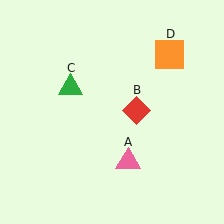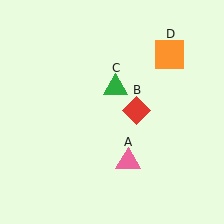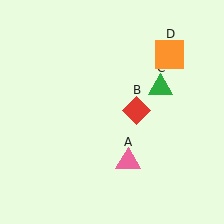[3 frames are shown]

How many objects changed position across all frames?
1 object changed position: green triangle (object C).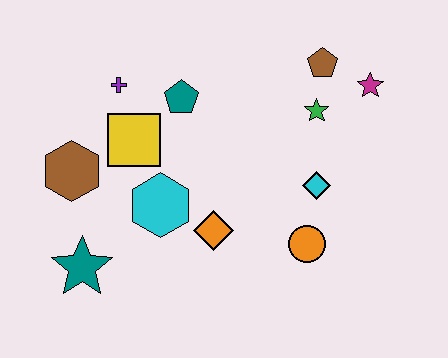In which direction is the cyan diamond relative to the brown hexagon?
The cyan diamond is to the right of the brown hexagon.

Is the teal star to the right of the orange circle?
No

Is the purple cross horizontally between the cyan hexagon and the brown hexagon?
Yes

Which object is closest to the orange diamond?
The cyan hexagon is closest to the orange diamond.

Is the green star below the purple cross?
Yes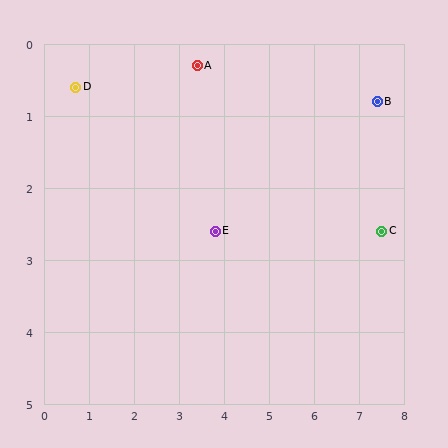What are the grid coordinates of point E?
Point E is at approximately (3.8, 2.6).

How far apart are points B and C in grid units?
Points B and C are about 1.8 grid units apart.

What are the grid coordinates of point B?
Point B is at approximately (7.4, 0.8).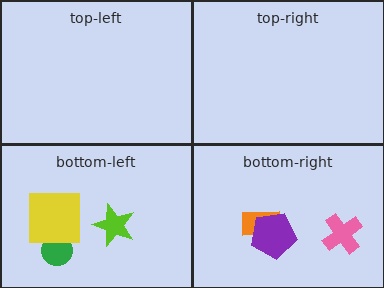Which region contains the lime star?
The bottom-left region.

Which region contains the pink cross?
The bottom-right region.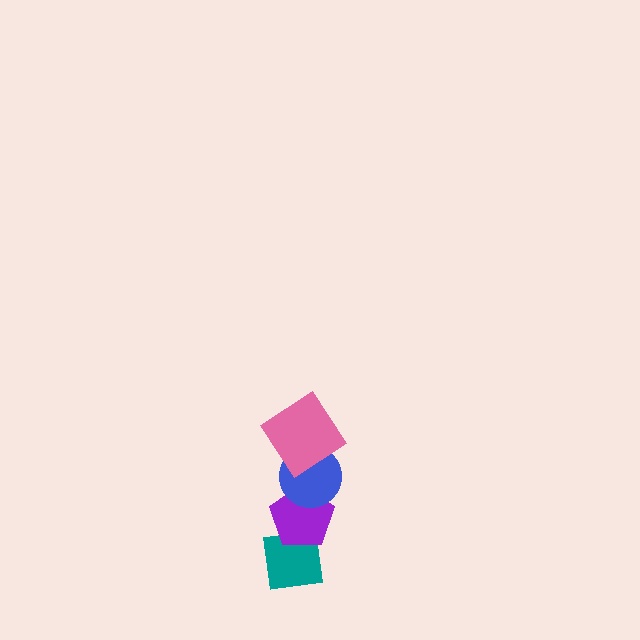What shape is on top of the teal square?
The purple pentagon is on top of the teal square.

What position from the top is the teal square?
The teal square is 4th from the top.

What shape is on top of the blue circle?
The pink diamond is on top of the blue circle.